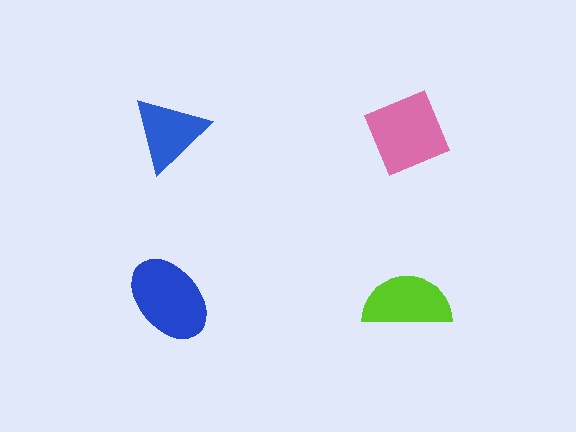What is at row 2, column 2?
A lime semicircle.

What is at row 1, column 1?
A blue triangle.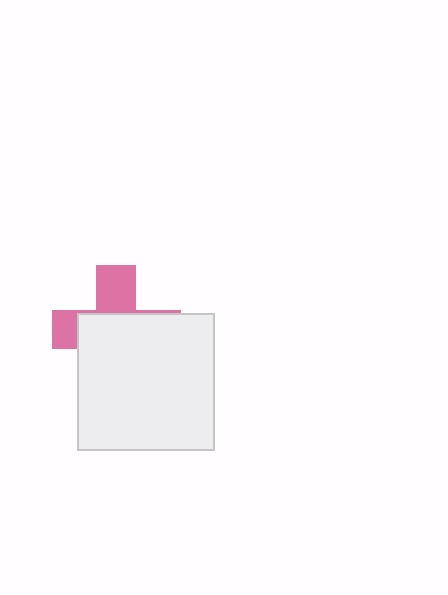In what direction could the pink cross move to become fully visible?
The pink cross could move up. That would shift it out from behind the white square entirely.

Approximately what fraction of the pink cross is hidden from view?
Roughly 63% of the pink cross is hidden behind the white square.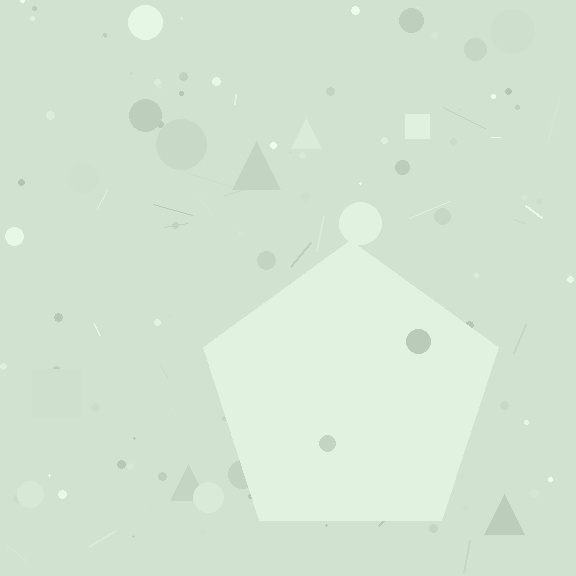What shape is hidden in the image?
A pentagon is hidden in the image.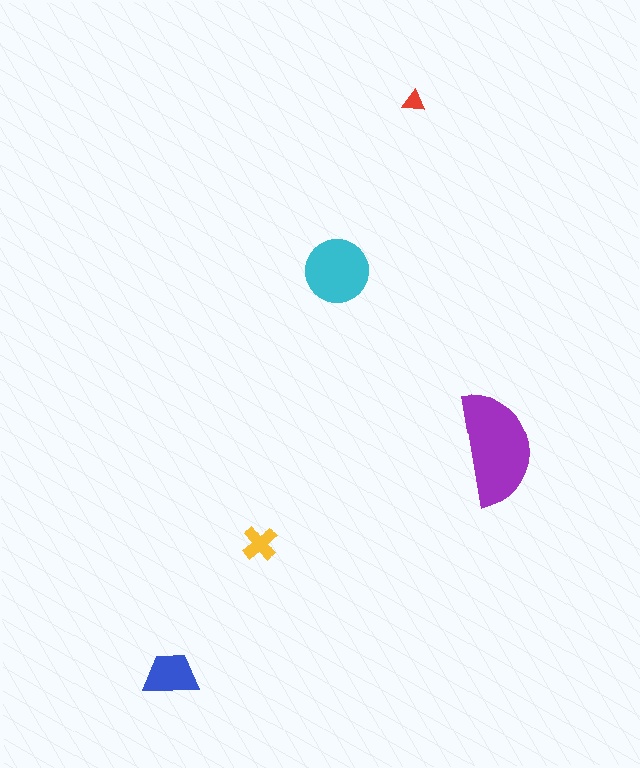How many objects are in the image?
There are 5 objects in the image.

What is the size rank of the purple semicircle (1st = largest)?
1st.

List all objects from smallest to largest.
The red triangle, the yellow cross, the blue trapezoid, the cyan circle, the purple semicircle.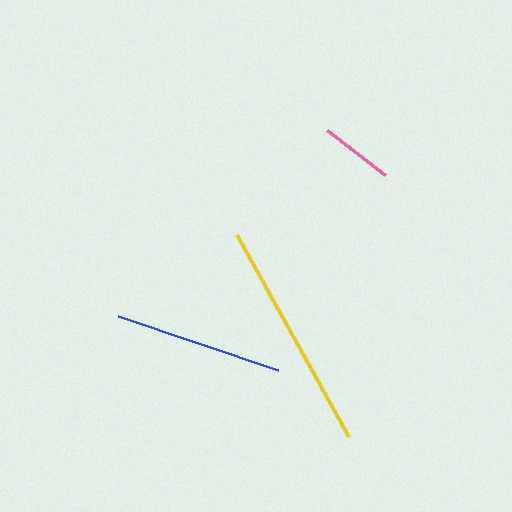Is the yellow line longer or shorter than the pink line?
The yellow line is longer than the pink line.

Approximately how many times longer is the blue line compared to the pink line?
The blue line is approximately 2.3 times the length of the pink line.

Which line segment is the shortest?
The pink line is the shortest at approximately 74 pixels.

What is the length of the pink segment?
The pink segment is approximately 74 pixels long.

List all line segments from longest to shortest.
From longest to shortest: yellow, blue, pink.